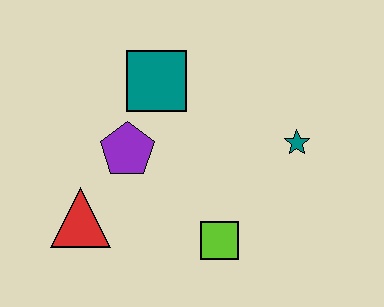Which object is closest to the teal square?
The purple pentagon is closest to the teal square.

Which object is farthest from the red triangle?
The teal star is farthest from the red triangle.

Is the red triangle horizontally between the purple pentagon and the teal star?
No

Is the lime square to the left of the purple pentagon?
No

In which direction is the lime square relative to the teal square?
The lime square is below the teal square.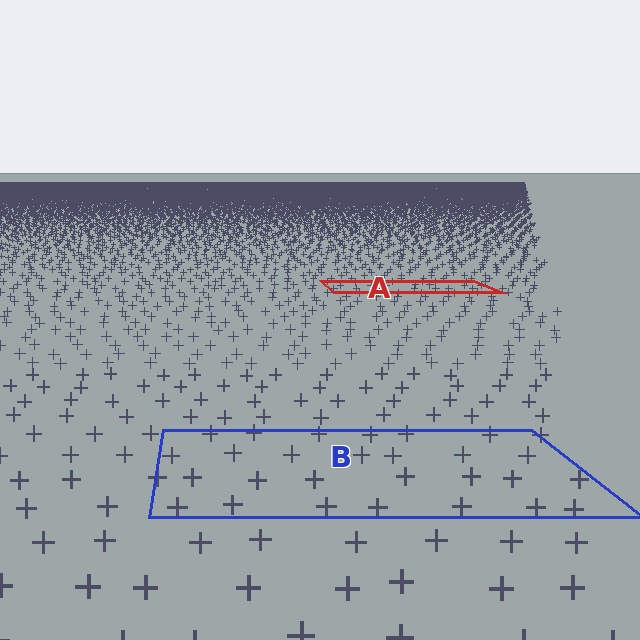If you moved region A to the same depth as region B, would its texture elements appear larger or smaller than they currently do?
They would appear larger. At a closer depth, the same texture elements are projected at a bigger on-screen size.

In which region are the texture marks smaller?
The texture marks are smaller in region A, because it is farther away.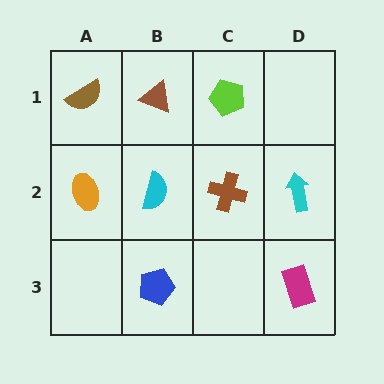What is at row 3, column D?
A magenta rectangle.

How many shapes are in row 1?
3 shapes.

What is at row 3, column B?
A blue pentagon.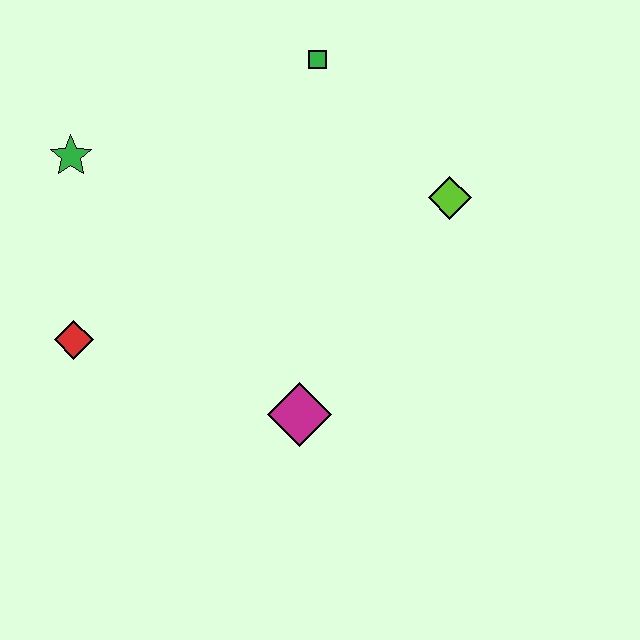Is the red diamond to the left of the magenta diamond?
Yes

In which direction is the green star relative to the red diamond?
The green star is above the red diamond.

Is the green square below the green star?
No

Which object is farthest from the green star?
The lime diamond is farthest from the green star.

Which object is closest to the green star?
The red diamond is closest to the green star.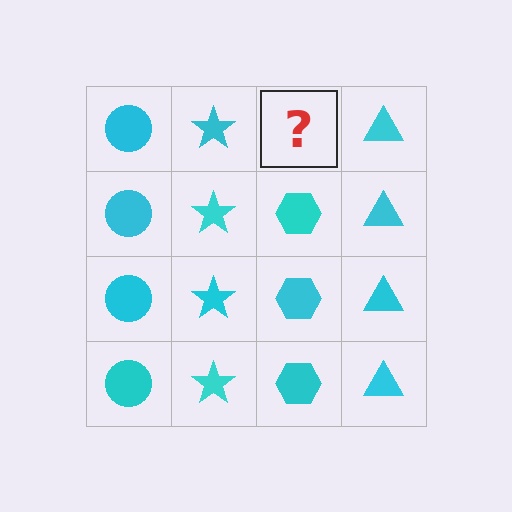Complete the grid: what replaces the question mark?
The question mark should be replaced with a cyan hexagon.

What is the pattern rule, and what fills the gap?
The rule is that each column has a consistent shape. The gap should be filled with a cyan hexagon.